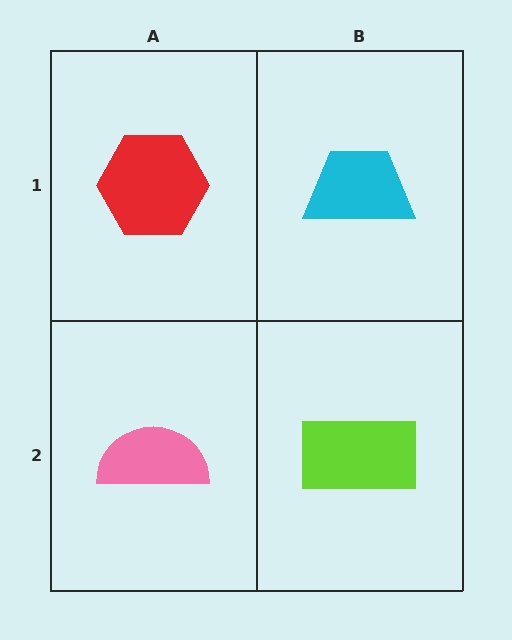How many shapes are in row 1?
2 shapes.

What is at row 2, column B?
A lime rectangle.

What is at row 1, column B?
A cyan trapezoid.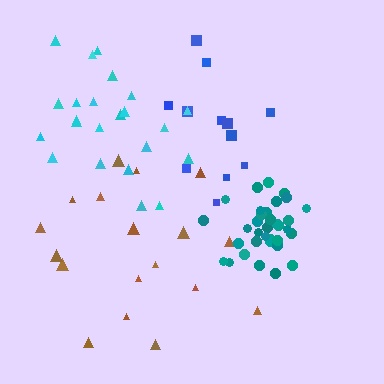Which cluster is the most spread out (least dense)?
Brown.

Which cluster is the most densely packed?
Teal.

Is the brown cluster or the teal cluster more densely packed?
Teal.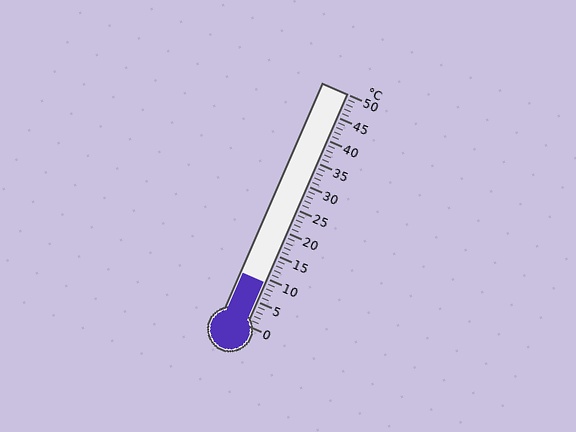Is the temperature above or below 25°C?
The temperature is below 25°C.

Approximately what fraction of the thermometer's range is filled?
The thermometer is filled to approximately 20% of its range.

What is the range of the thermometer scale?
The thermometer scale ranges from 0°C to 50°C.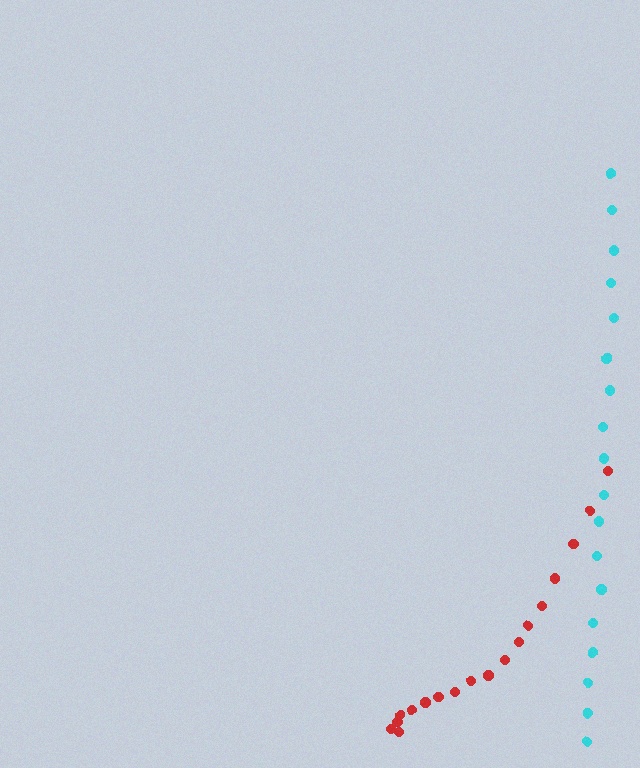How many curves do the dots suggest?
There are 2 distinct paths.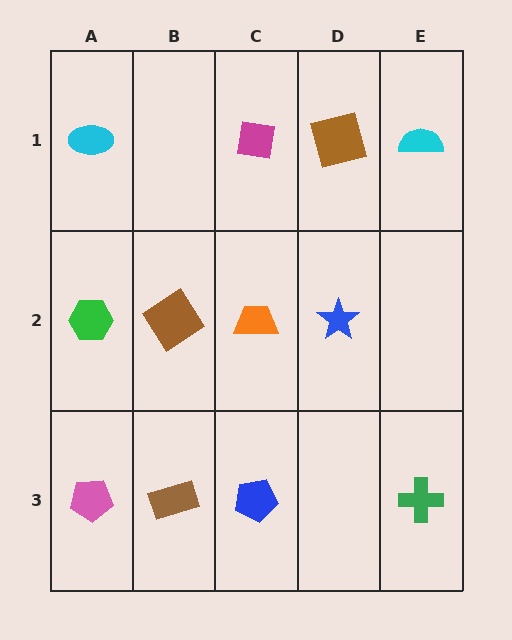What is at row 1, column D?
A brown square.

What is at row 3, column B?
A brown rectangle.